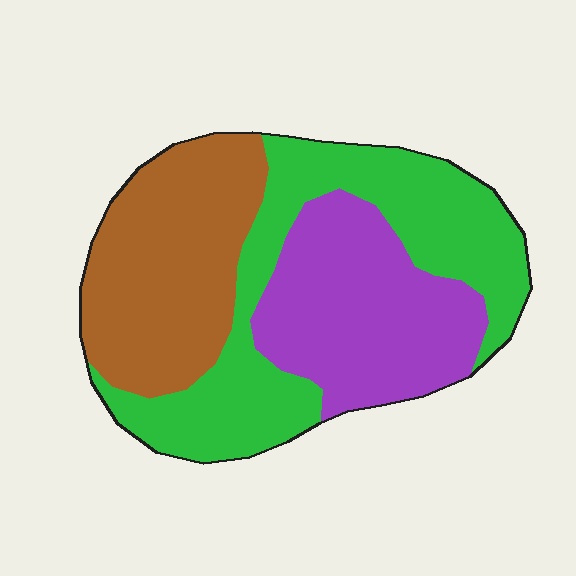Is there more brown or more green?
Green.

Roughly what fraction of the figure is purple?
Purple covers 30% of the figure.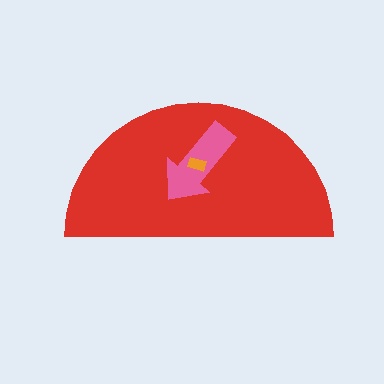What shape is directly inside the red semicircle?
The pink arrow.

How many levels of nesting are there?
3.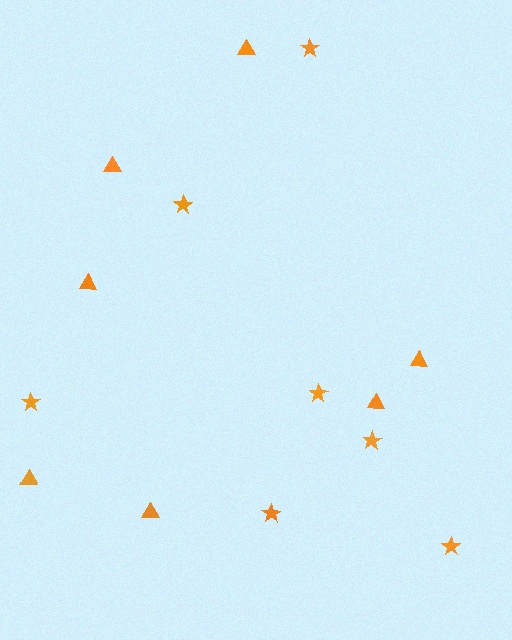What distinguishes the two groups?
There are 2 groups: one group of stars (7) and one group of triangles (7).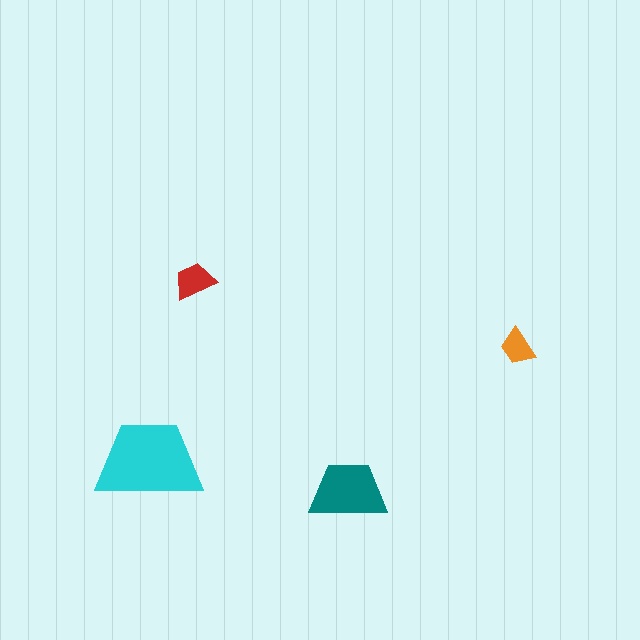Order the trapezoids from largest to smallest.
the cyan one, the teal one, the red one, the orange one.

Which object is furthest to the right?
The orange trapezoid is rightmost.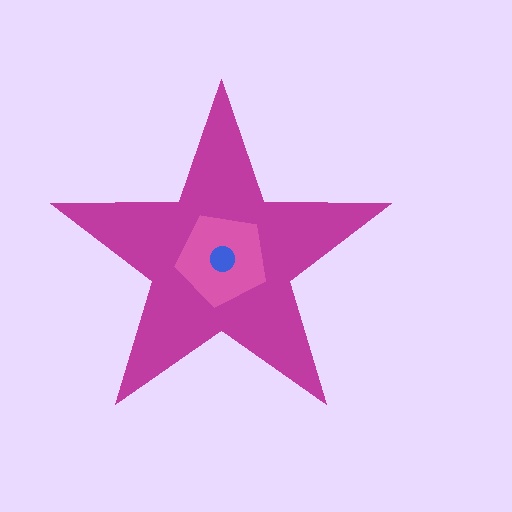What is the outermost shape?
The magenta star.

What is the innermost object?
The blue circle.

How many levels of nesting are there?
3.